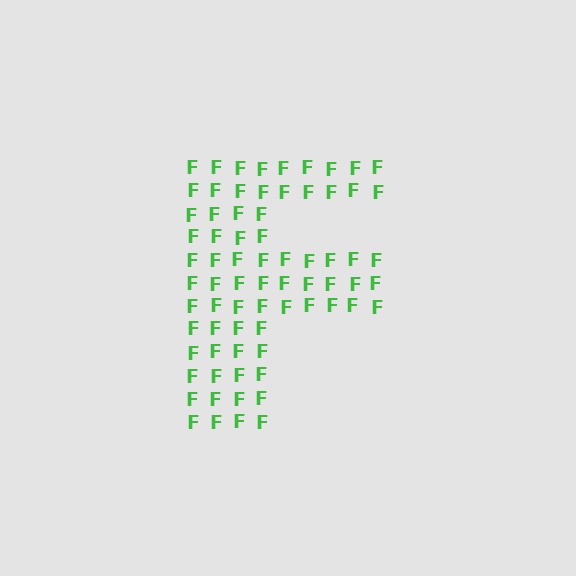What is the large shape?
The large shape is the letter F.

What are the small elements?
The small elements are letter F's.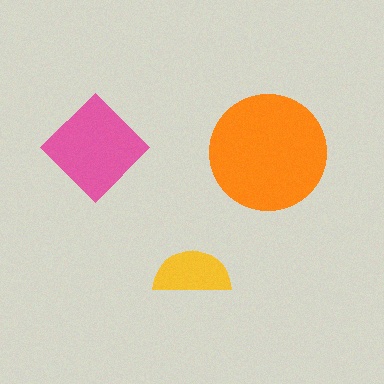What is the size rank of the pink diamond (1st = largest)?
2nd.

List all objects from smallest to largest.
The yellow semicircle, the pink diamond, the orange circle.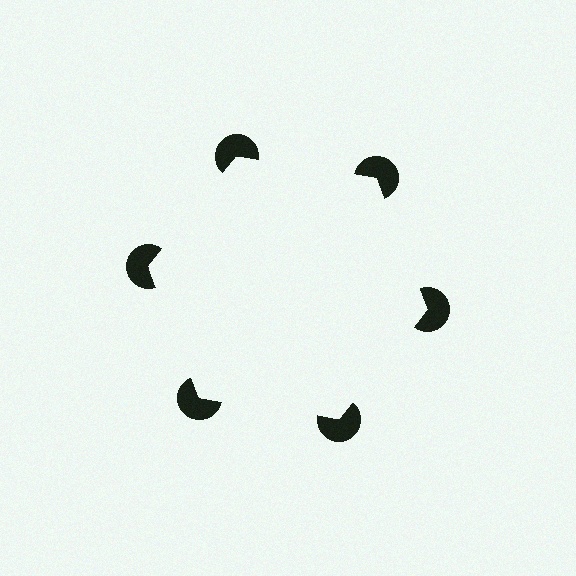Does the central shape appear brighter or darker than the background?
It typically appears slightly brighter than the background, even though no actual brightness change is drawn.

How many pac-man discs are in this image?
There are 6 — one at each vertex of the illusory hexagon.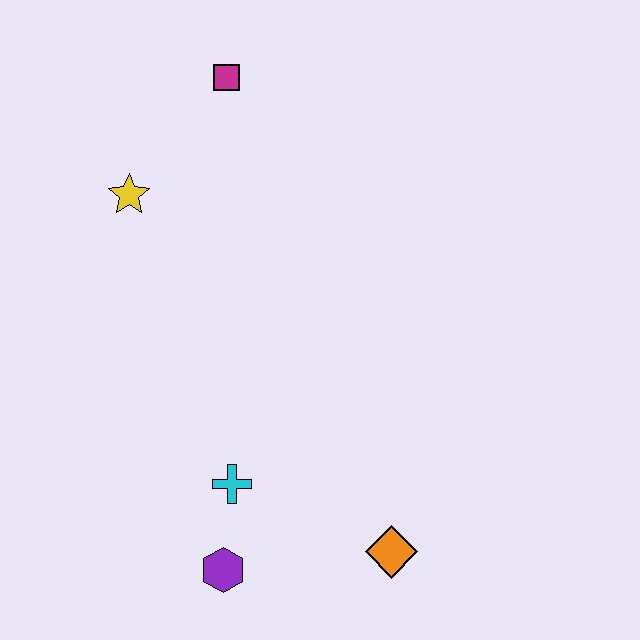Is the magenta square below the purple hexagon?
No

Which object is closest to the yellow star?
The magenta square is closest to the yellow star.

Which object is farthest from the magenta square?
The orange diamond is farthest from the magenta square.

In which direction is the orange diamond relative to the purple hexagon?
The orange diamond is to the right of the purple hexagon.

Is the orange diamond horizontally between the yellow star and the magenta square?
No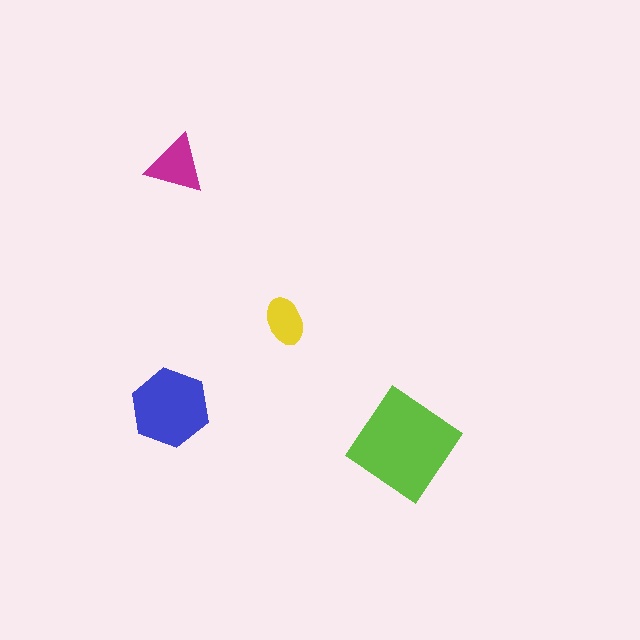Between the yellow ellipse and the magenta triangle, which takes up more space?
The magenta triangle.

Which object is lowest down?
The lime diamond is bottommost.